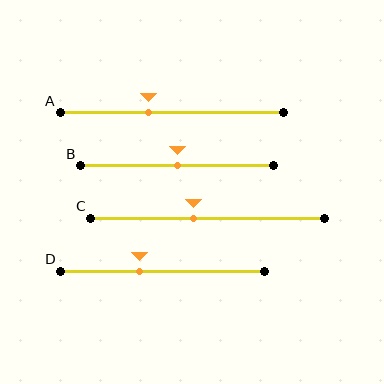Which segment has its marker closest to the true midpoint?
Segment B has its marker closest to the true midpoint.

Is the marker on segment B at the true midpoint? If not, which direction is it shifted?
Yes, the marker on segment B is at the true midpoint.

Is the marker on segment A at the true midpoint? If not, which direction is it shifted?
No, the marker on segment A is shifted to the left by about 10% of the segment length.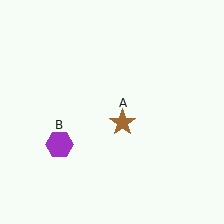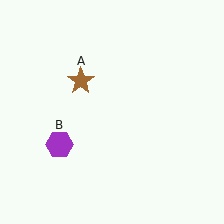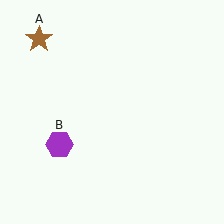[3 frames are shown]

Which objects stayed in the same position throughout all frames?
Purple hexagon (object B) remained stationary.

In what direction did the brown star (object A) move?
The brown star (object A) moved up and to the left.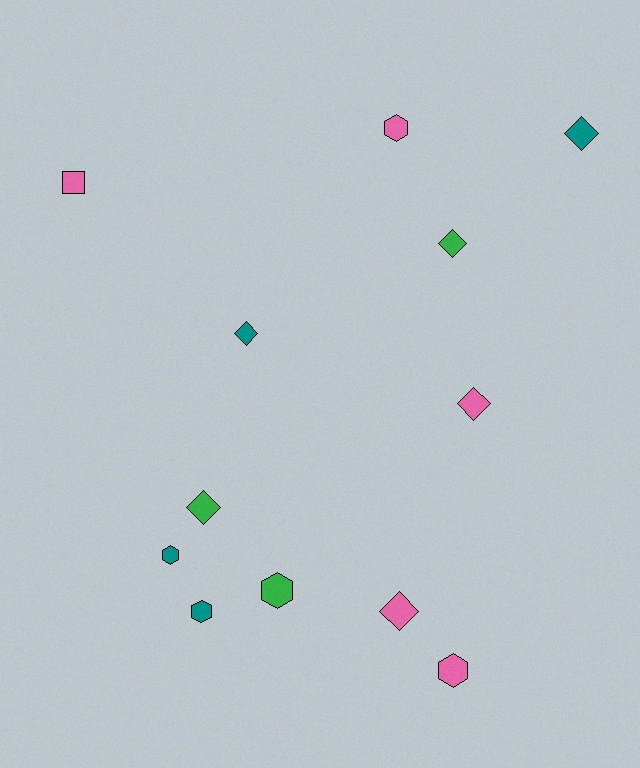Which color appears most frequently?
Pink, with 5 objects.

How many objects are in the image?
There are 12 objects.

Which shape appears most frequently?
Diamond, with 6 objects.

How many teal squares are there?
There are no teal squares.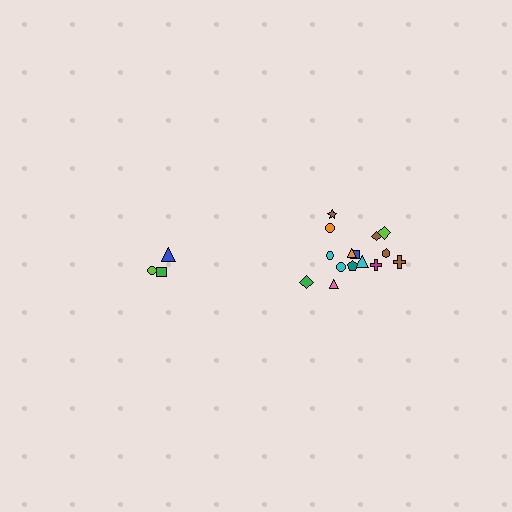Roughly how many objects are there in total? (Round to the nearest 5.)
Roughly 20 objects in total.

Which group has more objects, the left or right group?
The right group.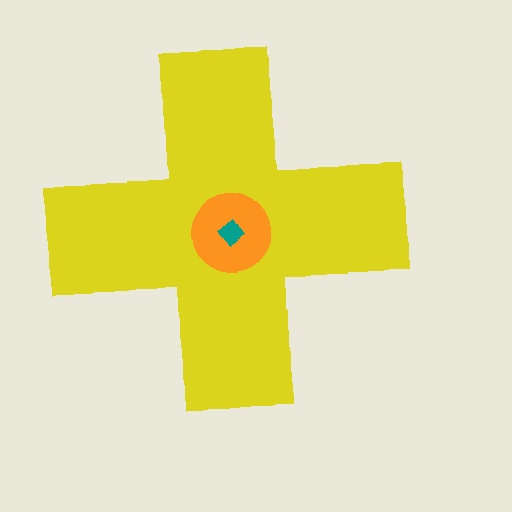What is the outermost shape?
The yellow cross.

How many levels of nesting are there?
3.